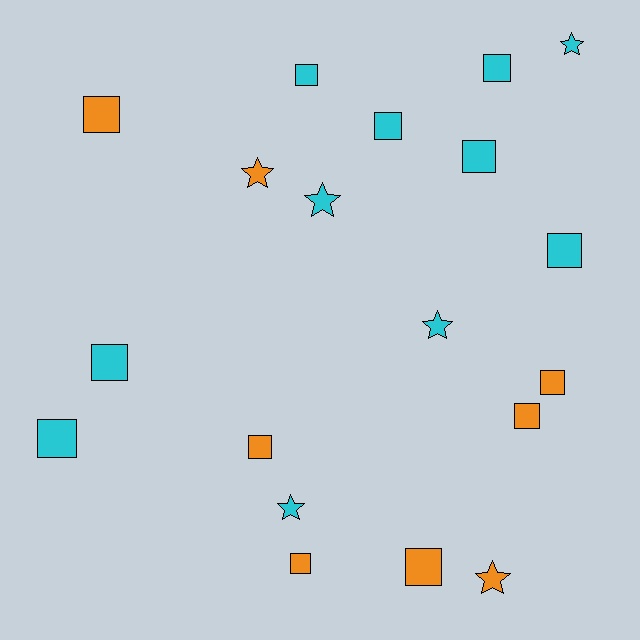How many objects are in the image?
There are 19 objects.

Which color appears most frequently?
Cyan, with 11 objects.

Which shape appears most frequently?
Square, with 13 objects.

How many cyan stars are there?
There are 4 cyan stars.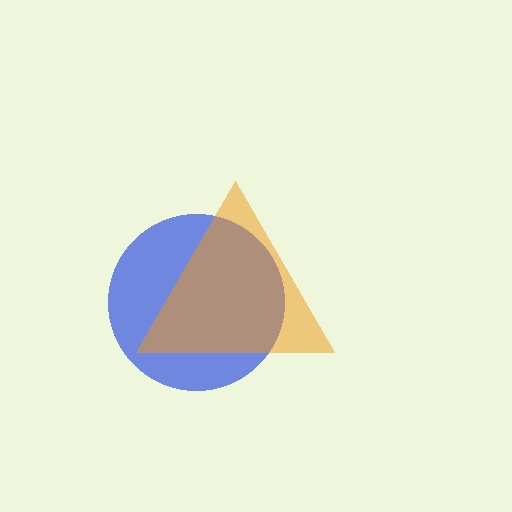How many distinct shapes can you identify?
There are 2 distinct shapes: a blue circle, an orange triangle.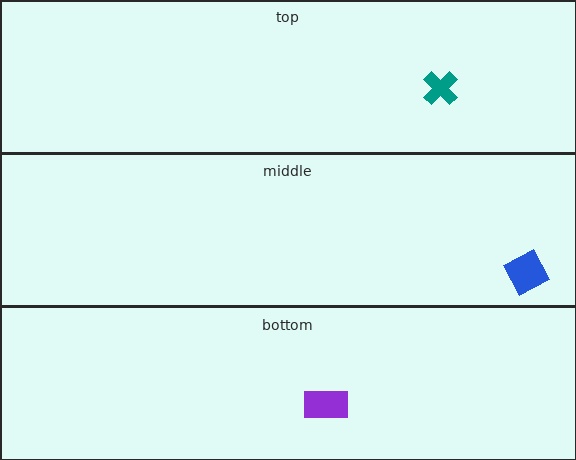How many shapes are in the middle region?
1.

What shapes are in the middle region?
The blue diamond.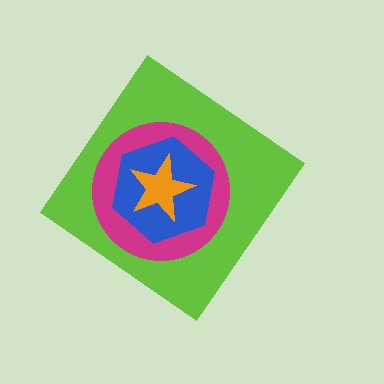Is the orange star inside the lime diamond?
Yes.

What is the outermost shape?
The lime diamond.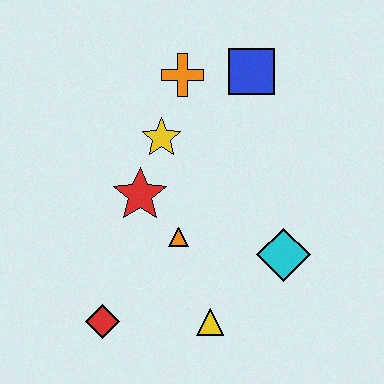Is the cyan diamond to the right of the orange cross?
Yes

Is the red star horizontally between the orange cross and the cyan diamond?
No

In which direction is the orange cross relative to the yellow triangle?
The orange cross is above the yellow triangle.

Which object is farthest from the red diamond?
The blue square is farthest from the red diamond.